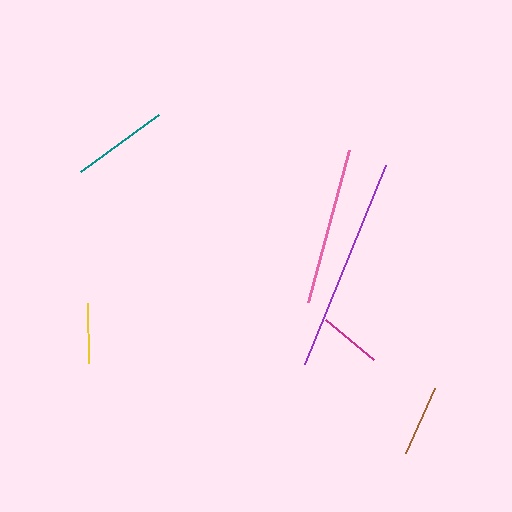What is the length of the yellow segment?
The yellow segment is approximately 60 pixels long.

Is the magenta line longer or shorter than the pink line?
The pink line is longer than the magenta line.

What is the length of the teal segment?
The teal segment is approximately 97 pixels long.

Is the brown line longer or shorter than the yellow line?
The brown line is longer than the yellow line.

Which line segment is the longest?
The purple line is the longest at approximately 215 pixels.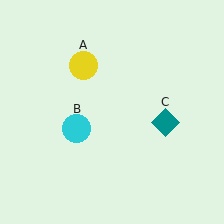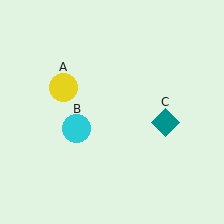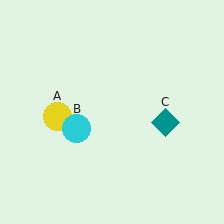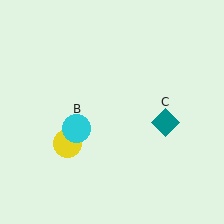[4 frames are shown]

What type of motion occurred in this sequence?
The yellow circle (object A) rotated counterclockwise around the center of the scene.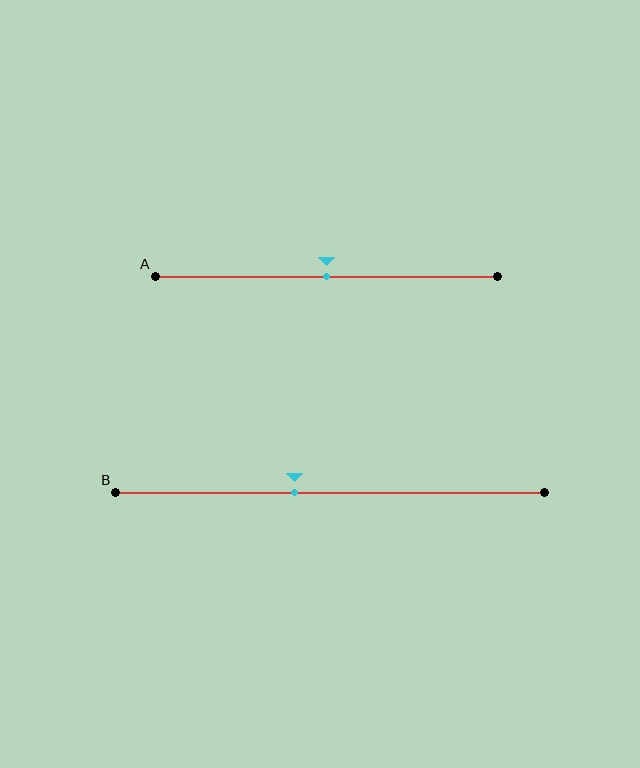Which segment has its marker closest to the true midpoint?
Segment A has its marker closest to the true midpoint.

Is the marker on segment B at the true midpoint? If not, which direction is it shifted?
No, the marker on segment B is shifted to the left by about 8% of the segment length.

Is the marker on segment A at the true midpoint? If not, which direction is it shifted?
Yes, the marker on segment A is at the true midpoint.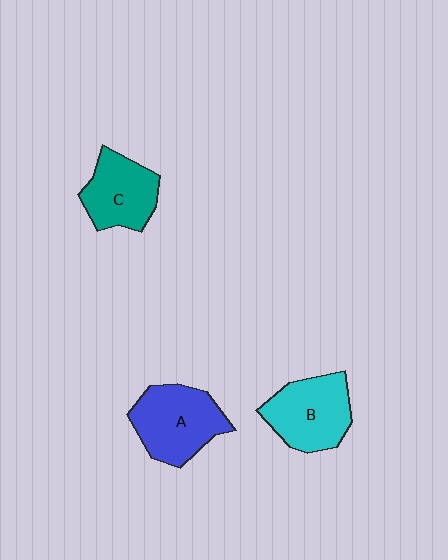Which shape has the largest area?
Shape A (blue).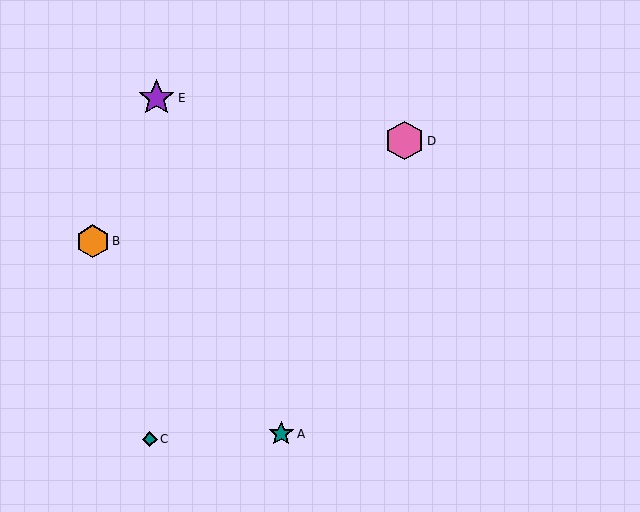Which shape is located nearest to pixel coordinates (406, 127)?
The pink hexagon (labeled D) at (404, 141) is nearest to that location.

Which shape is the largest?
The pink hexagon (labeled D) is the largest.